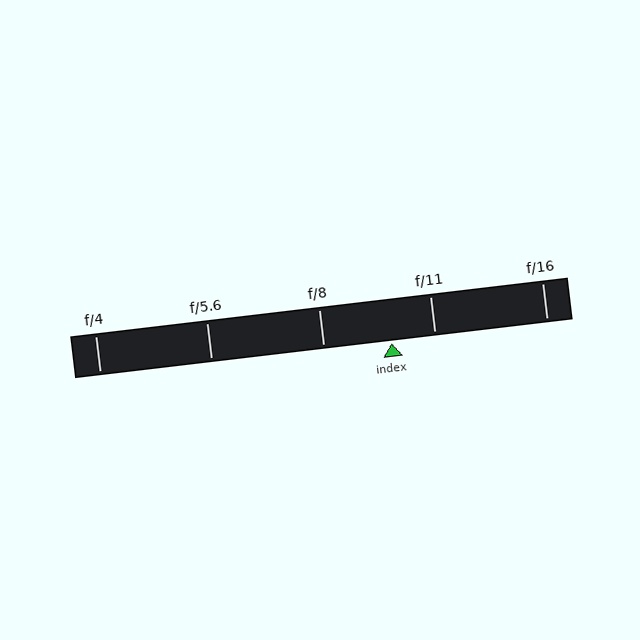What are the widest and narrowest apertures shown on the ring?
The widest aperture shown is f/4 and the narrowest is f/16.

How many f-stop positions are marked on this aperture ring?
There are 5 f-stop positions marked.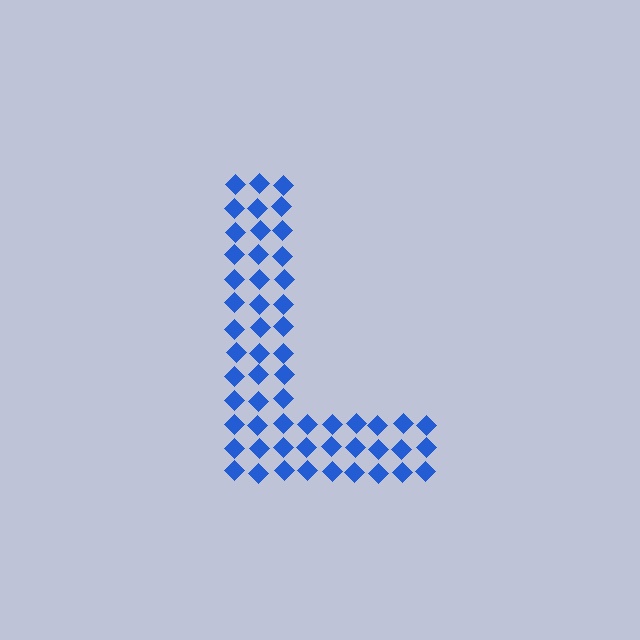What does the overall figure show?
The overall figure shows the letter L.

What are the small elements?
The small elements are diamonds.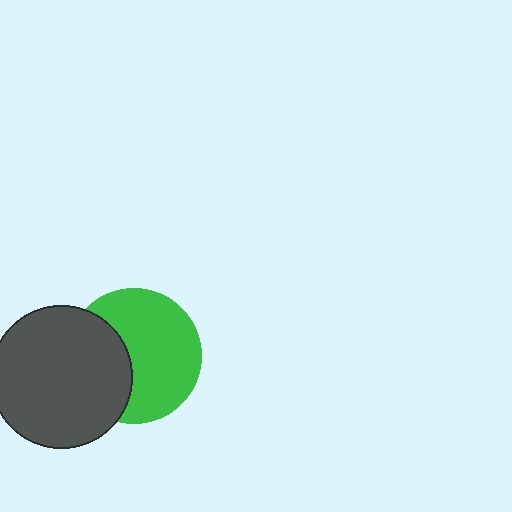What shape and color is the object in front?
The object in front is a dark gray circle.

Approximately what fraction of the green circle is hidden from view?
Roughly 37% of the green circle is hidden behind the dark gray circle.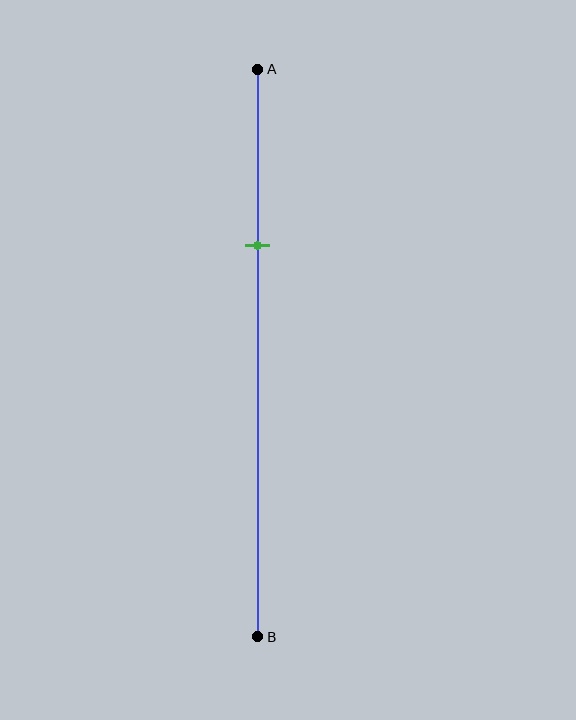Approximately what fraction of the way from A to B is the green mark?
The green mark is approximately 30% of the way from A to B.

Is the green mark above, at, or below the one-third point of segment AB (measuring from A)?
The green mark is approximately at the one-third point of segment AB.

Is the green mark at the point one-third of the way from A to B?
Yes, the mark is approximately at the one-third point.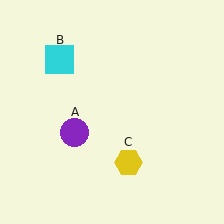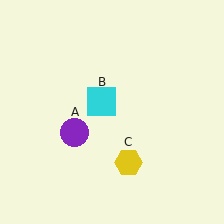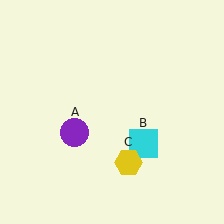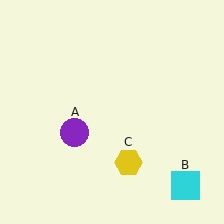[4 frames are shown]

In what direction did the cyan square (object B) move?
The cyan square (object B) moved down and to the right.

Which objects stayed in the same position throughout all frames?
Purple circle (object A) and yellow hexagon (object C) remained stationary.